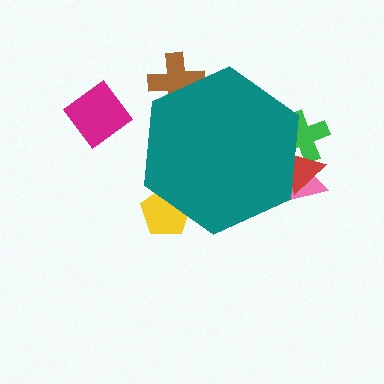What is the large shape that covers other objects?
A teal hexagon.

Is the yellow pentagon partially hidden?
Yes, the yellow pentagon is partially hidden behind the teal hexagon.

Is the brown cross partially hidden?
Yes, the brown cross is partially hidden behind the teal hexagon.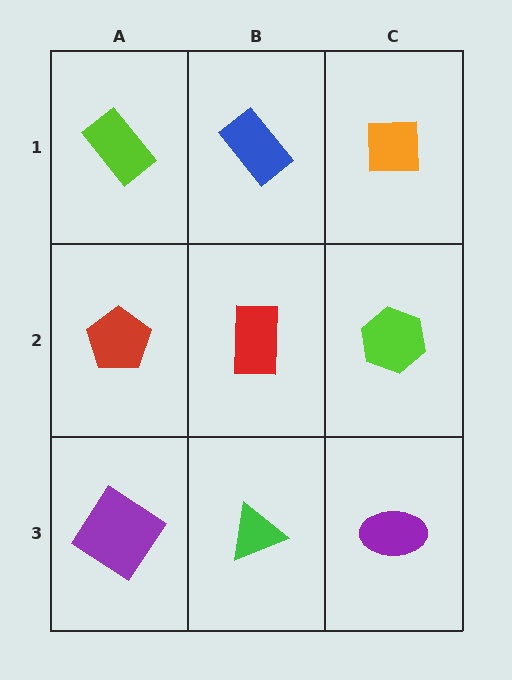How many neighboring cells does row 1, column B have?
3.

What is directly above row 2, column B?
A blue rectangle.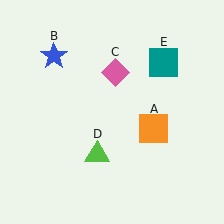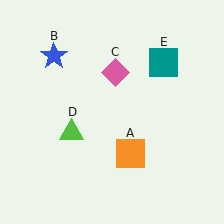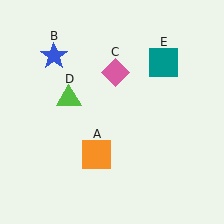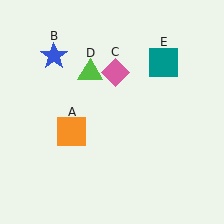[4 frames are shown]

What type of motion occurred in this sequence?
The orange square (object A), lime triangle (object D) rotated clockwise around the center of the scene.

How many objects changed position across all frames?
2 objects changed position: orange square (object A), lime triangle (object D).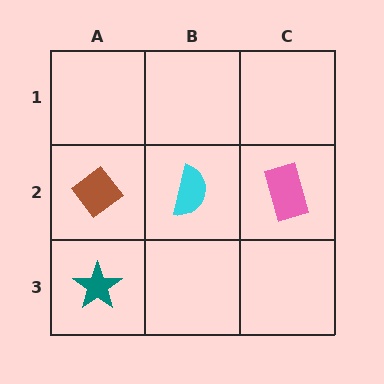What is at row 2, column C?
A pink rectangle.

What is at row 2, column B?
A cyan semicircle.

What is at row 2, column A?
A brown diamond.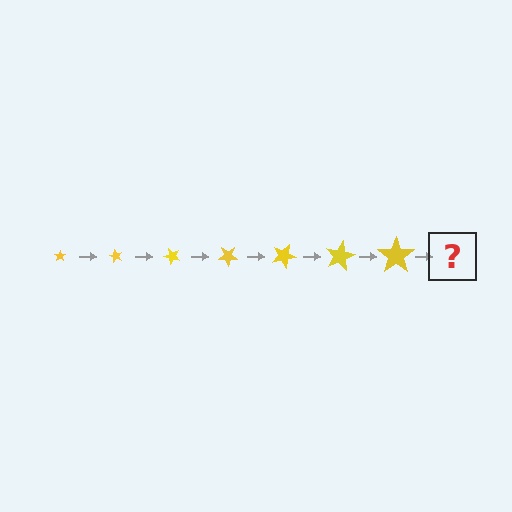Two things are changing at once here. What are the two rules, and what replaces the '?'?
The two rules are that the star grows larger each step and it rotates 60 degrees each step. The '?' should be a star, larger than the previous one and rotated 420 degrees from the start.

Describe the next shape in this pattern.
It should be a star, larger than the previous one and rotated 420 degrees from the start.